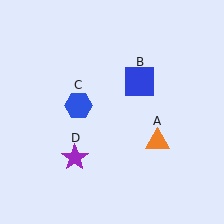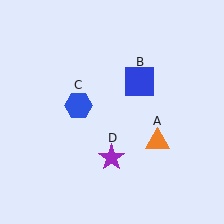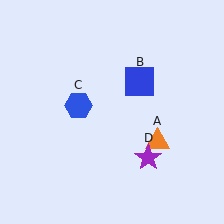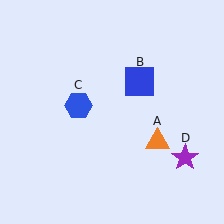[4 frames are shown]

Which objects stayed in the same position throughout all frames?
Orange triangle (object A) and blue square (object B) and blue hexagon (object C) remained stationary.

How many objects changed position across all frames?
1 object changed position: purple star (object D).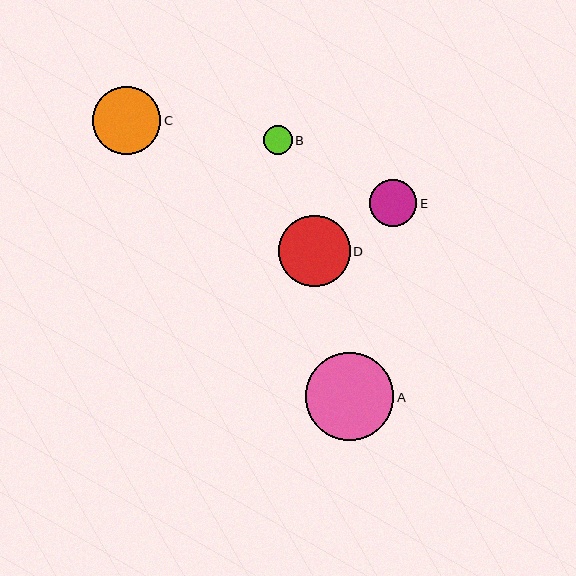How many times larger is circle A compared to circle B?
Circle A is approximately 3.1 times the size of circle B.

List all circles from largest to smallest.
From largest to smallest: A, D, C, E, B.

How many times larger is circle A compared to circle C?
Circle A is approximately 1.3 times the size of circle C.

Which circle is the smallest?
Circle B is the smallest with a size of approximately 29 pixels.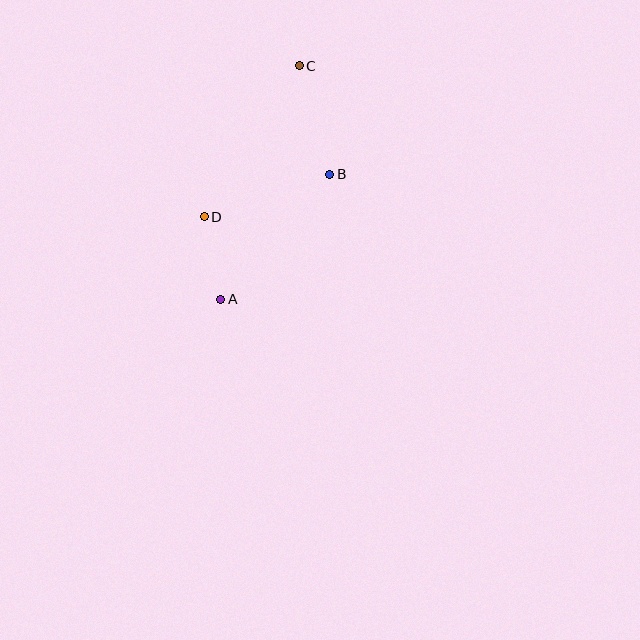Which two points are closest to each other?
Points A and D are closest to each other.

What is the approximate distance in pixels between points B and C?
The distance between B and C is approximately 113 pixels.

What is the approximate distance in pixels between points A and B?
The distance between A and B is approximately 166 pixels.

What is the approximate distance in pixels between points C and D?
The distance between C and D is approximately 178 pixels.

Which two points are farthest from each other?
Points A and C are farthest from each other.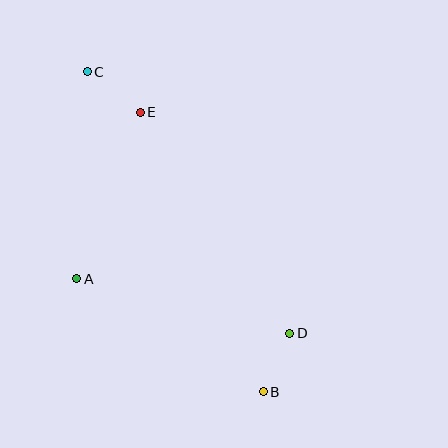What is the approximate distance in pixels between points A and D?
The distance between A and D is approximately 220 pixels.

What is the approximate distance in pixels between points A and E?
The distance between A and E is approximately 178 pixels.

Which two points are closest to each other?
Points B and D are closest to each other.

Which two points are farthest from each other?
Points B and C are farthest from each other.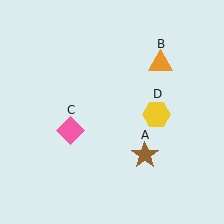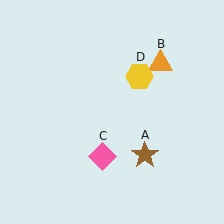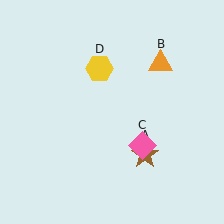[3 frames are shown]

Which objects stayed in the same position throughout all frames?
Brown star (object A) and orange triangle (object B) remained stationary.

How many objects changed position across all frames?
2 objects changed position: pink diamond (object C), yellow hexagon (object D).